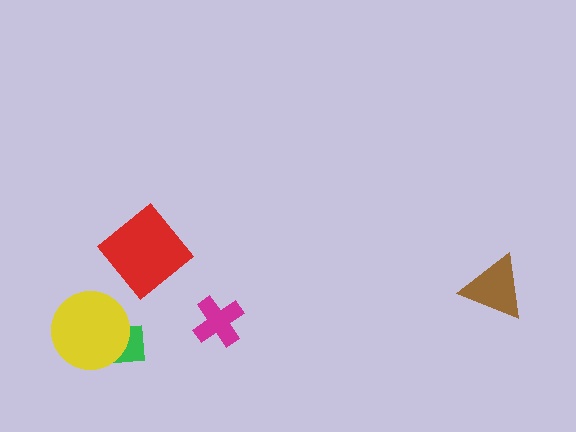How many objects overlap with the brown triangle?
0 objects overlap with the brown triangle.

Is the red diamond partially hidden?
No, no other shape covers it.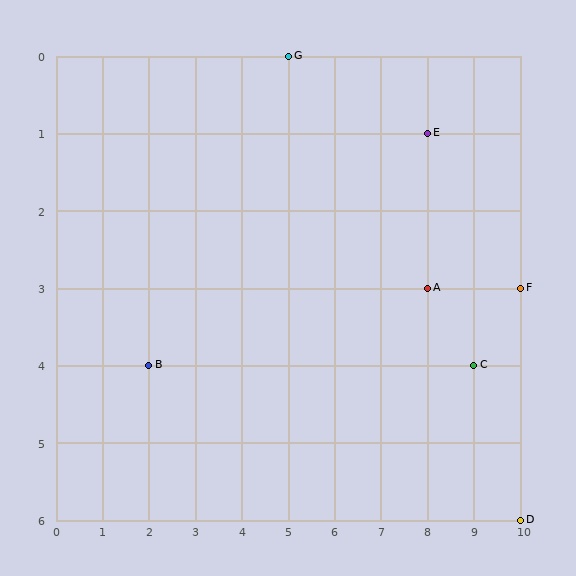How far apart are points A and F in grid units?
Points A and F are 2 columns apart.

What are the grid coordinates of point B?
Point B is at grid coordinates (2, 4).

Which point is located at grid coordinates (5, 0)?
Point G is at (5, 0).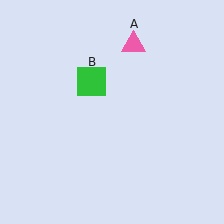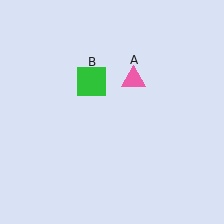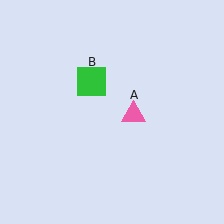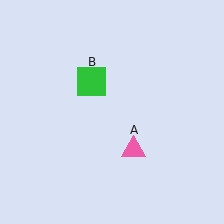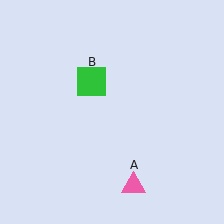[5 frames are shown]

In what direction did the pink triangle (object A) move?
The pink triangle (object A) moved down.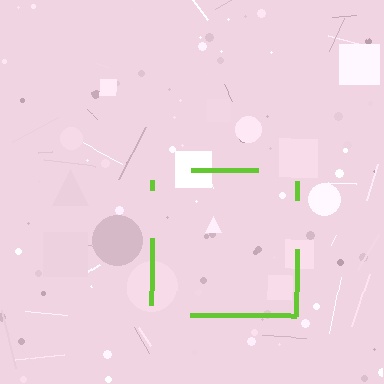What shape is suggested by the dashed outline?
The dashed outline suggests a square.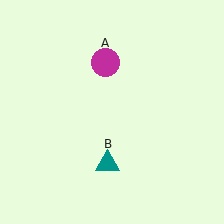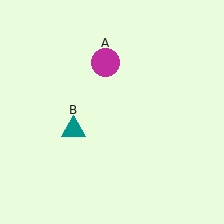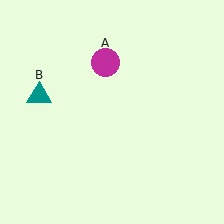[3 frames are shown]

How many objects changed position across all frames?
1 object changed position: teal triangle (object B).